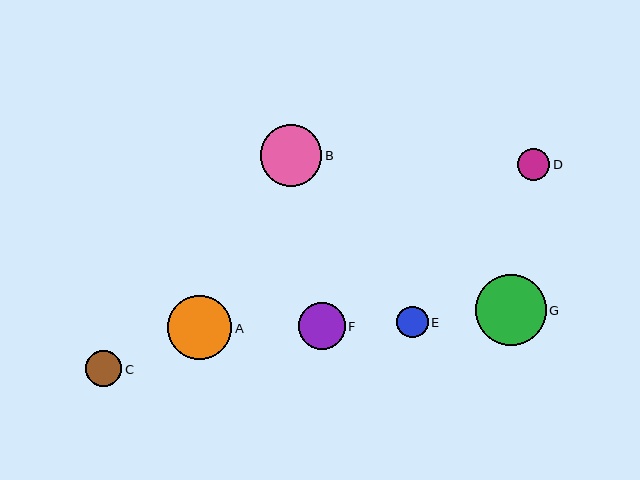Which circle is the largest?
Circle G is the largest with a size of approximately 71 pixels.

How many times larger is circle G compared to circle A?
Circle G is approximately 1.1 times the size of circle A.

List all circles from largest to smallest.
From largest to smallest: G, A, B, F, C, D, E.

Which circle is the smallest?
Circle E is the smallest with a size of approximately 32 pixels.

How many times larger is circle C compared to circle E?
Circle C is approximately 1.1 times the size of circle E.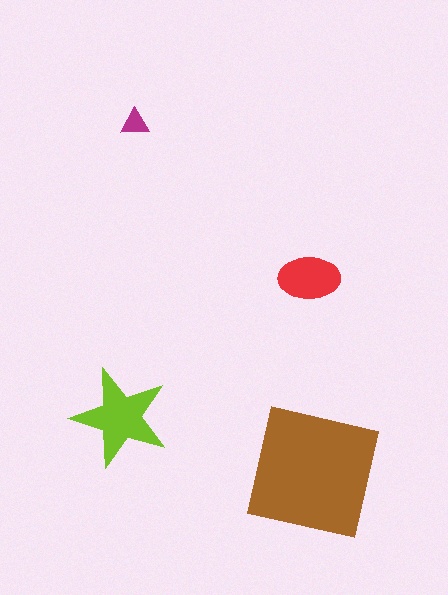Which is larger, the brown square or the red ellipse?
The brown square.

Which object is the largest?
The brown square.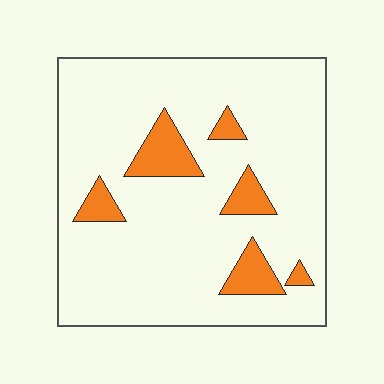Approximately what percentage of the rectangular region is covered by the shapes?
Approximately 10%.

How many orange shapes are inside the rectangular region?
6.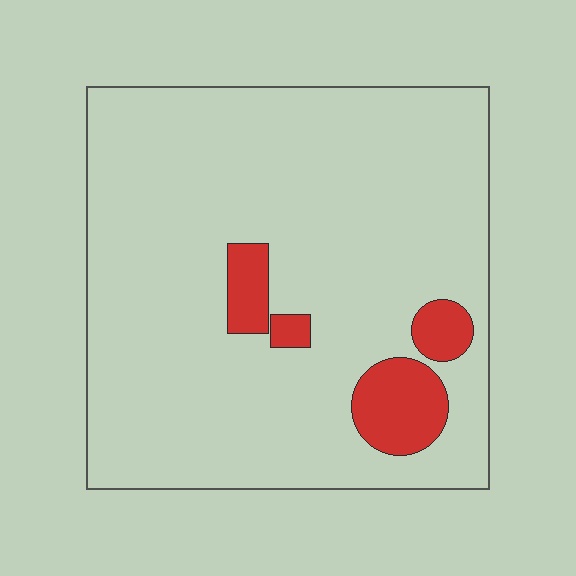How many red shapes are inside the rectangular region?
4.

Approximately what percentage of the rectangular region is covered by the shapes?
Approximately 10%.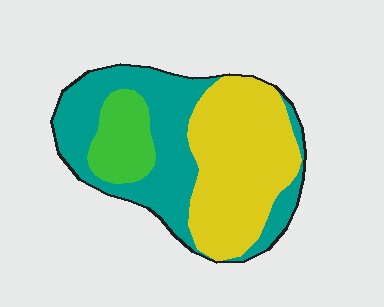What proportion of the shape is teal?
Teal covers around 45% of the shape.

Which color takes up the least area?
Green, at roughly 15%.